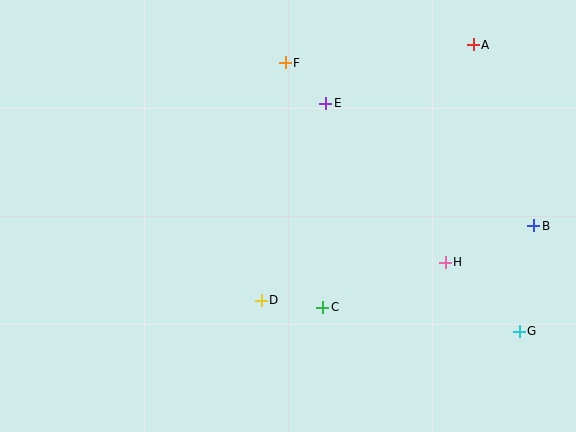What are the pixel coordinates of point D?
Point D is at (261, 300).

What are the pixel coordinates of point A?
Point A is at (473, 45).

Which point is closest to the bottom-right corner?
Point G is closest to the bottom-right corner.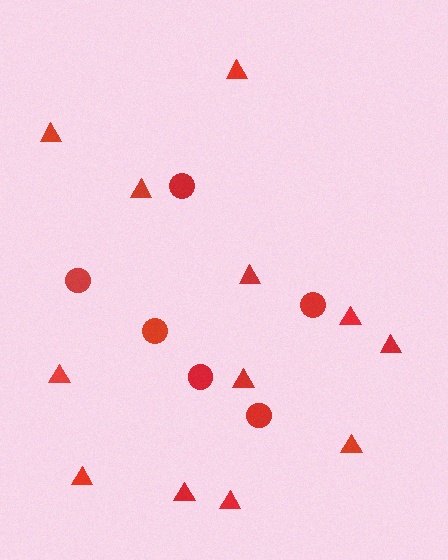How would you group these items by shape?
There are 2 groups: one group of triangles (12) and one group of circles (6).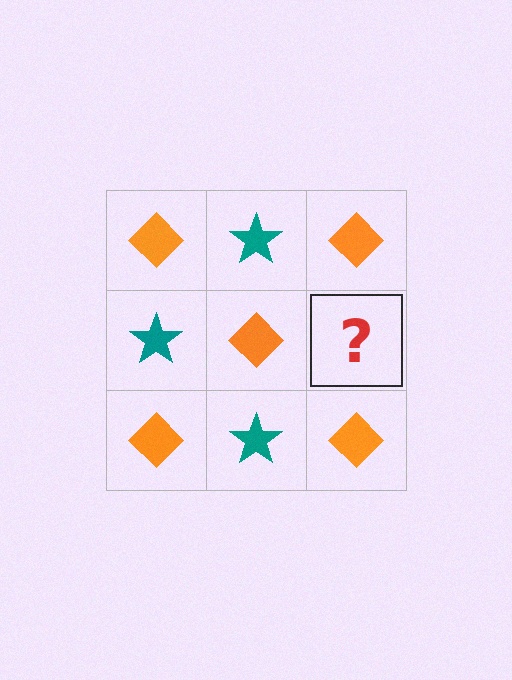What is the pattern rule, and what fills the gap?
The rule is that it alternates orange diamond and teal star in a checkerboard pattern. The gap should be filled with a teal star.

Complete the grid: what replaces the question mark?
The question mark should be replaced with a teal star.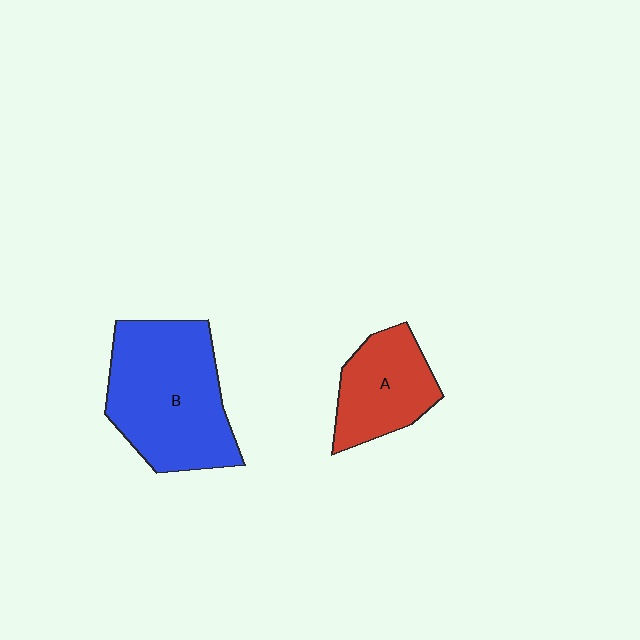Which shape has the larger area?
Shape B (blue).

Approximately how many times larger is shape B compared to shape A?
Approximately 1.8 times.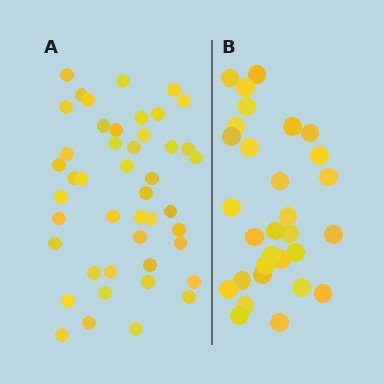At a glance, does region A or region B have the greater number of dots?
Region A (the left region) has more dots.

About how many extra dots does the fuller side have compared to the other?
Region A has approximately 15 more dots than region B.